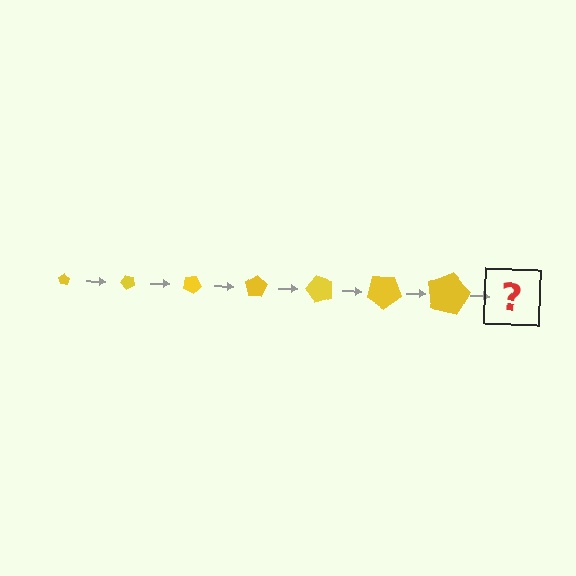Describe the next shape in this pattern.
It should be a pentagon, larger than the previous one and rotated 350 degrees from the start.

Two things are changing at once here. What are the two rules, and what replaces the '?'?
The two rules are that the pentagon grows larger each step and it rotates 50 degrees each step. The '?' should be a pentagon, larger than the previous one and rotated 350 degrees from the start.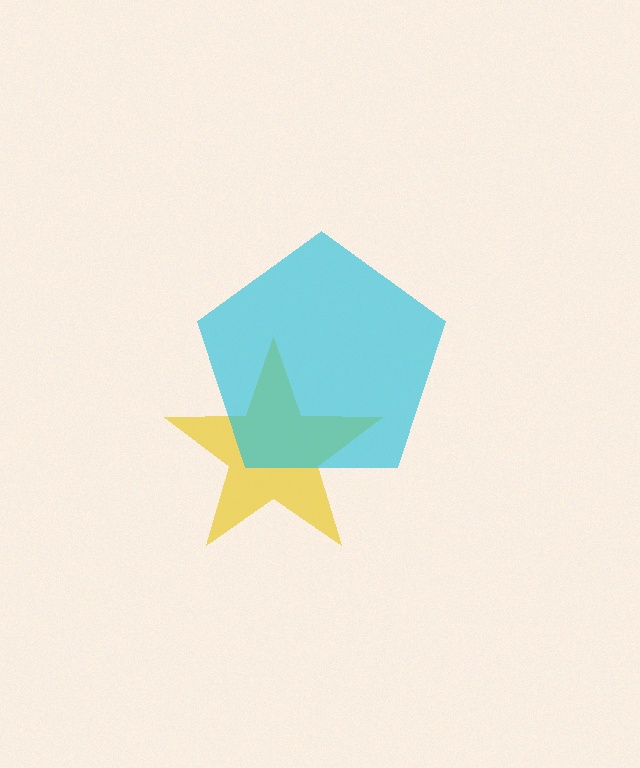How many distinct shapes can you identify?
There are 2 distinct shapes: a yellow star, a cyan pentagon.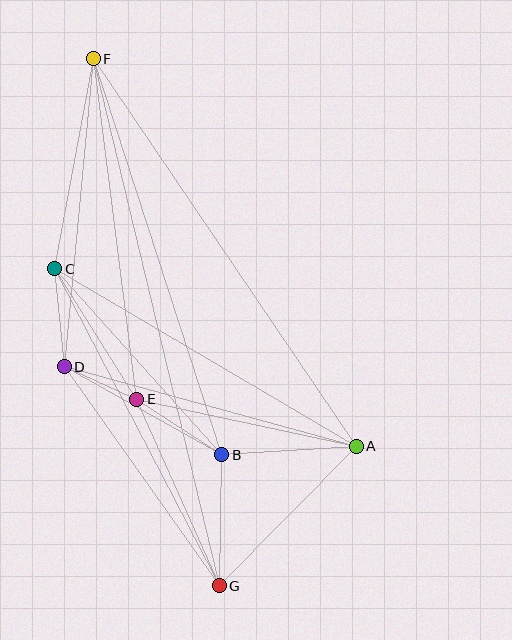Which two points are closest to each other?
Points D and E are closest to each other.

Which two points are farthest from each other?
Points F and G are farthest from each other.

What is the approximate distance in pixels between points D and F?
The distance between D and F is approximately 309 pixels.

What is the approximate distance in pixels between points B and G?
The distance between B and G is approximately 131 pixels.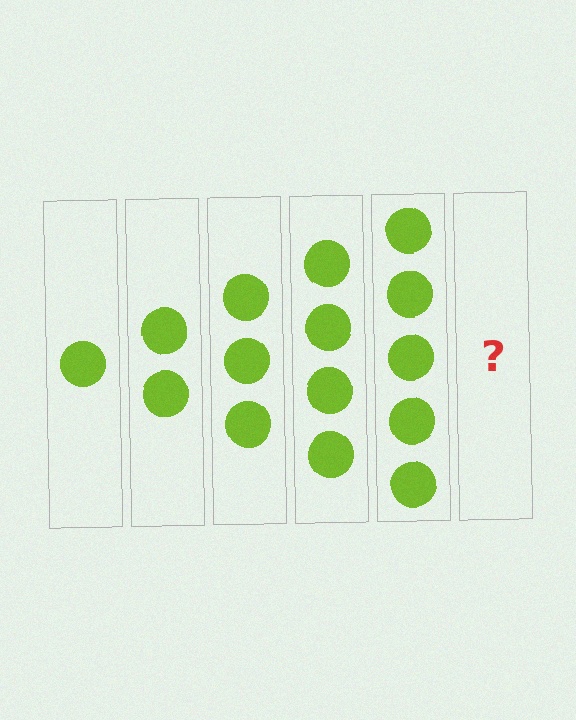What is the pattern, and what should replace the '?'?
The pattern is that each step adds one more circle. The '?' should be 6 circles.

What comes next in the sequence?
The next element should be 6 circles.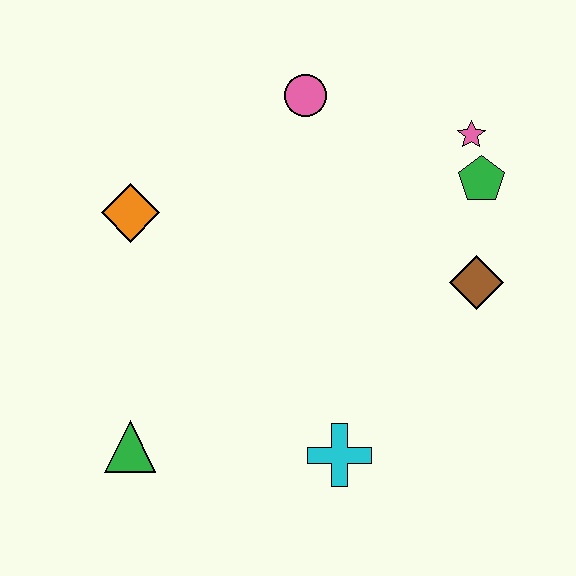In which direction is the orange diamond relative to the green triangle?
The orange diamond is above the green triangle.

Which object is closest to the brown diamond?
The green pentagon is closest to the brown diamond.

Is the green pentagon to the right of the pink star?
Yes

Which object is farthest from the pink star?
The green triangle is farthest from the pink star.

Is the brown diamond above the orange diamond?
No